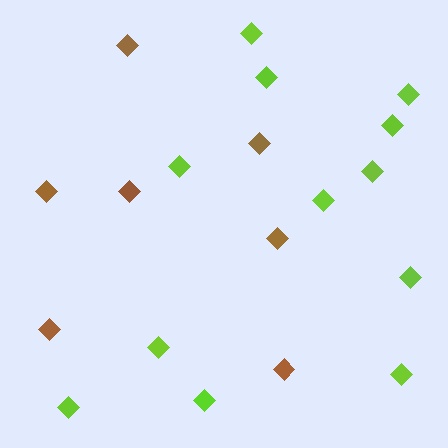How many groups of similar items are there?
There are 2 groups: one group of brown diamonds (7) and one group of lime diamonds (12).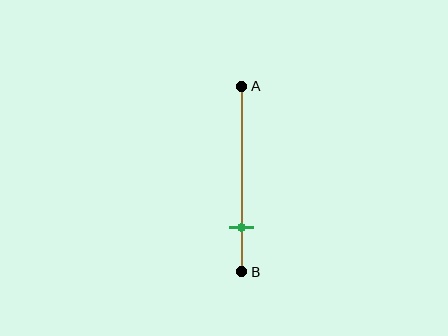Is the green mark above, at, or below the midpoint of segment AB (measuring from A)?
The green mark is below the midpoint of segment AB.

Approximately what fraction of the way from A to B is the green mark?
The green mark is approximately 75% of the way from A to B.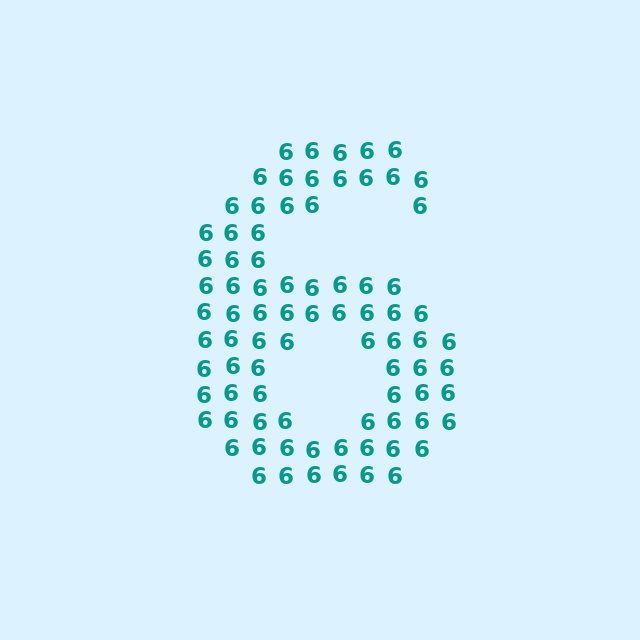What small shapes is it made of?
It is made of small digit 6's.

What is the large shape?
The large shape is the digit 6.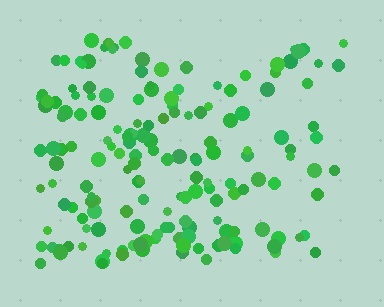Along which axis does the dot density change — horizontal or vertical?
Horizontal.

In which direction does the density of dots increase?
From right to left, with the left side densest.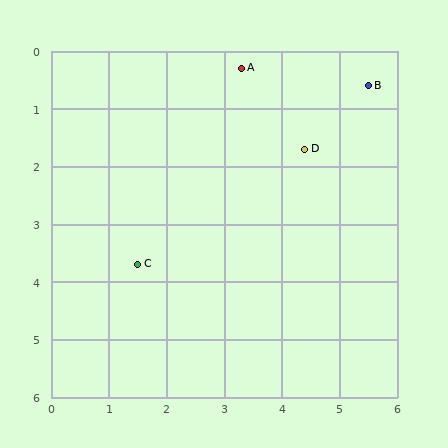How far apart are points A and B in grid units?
Points A and B are about 2.2 grid units apart.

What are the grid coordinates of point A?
Point A is at approximately (3.3, 0.3).